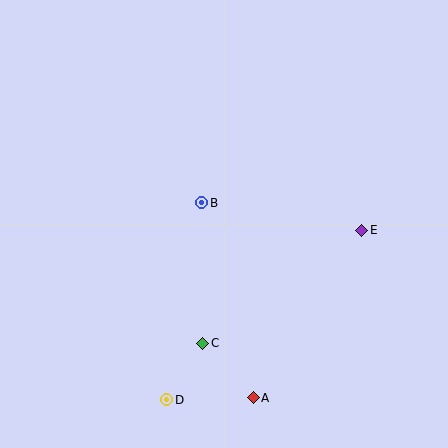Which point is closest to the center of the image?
Point B at (202, 203) is closest to the center.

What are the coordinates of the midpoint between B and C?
The midpoint between B and C is at (202, 273).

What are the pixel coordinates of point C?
Point C is at (203, 343).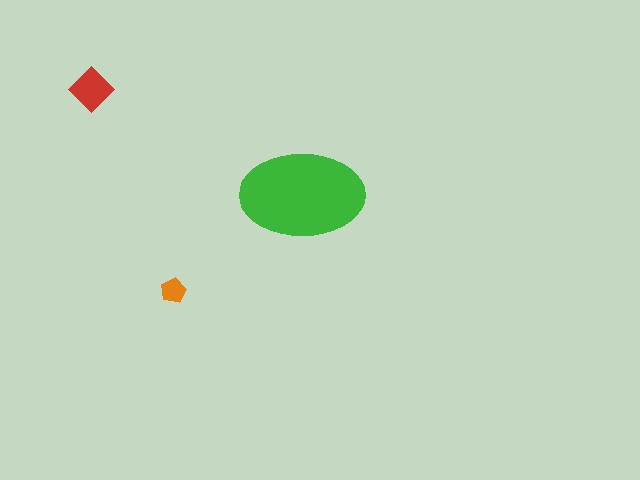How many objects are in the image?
There are 3 objects in the image.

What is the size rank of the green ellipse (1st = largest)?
1st.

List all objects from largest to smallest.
The green ellipse, the red diamond, the orange pentagon.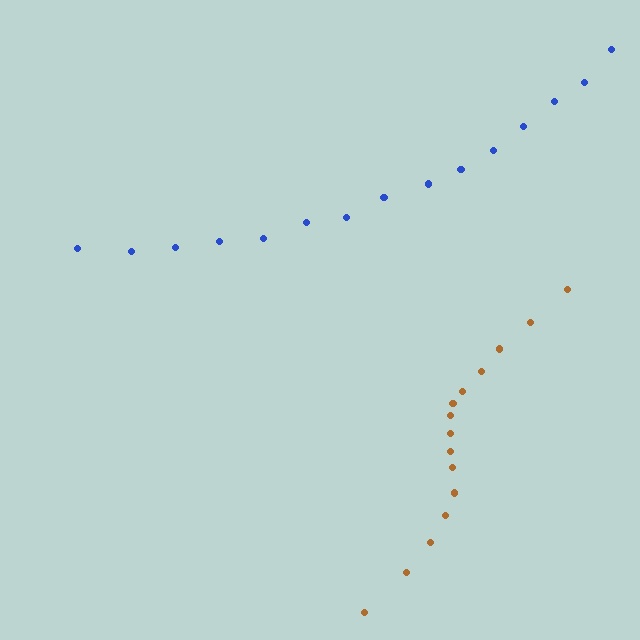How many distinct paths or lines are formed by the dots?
There are 2 distinct paths.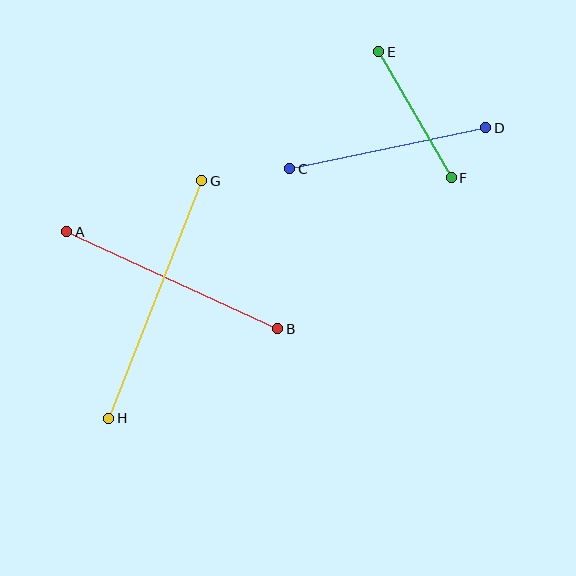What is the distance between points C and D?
The distance is approximately 200 pixels.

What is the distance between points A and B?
The distance is approximately 232 pixels.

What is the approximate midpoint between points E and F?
The midpoint is at approximately (415, 115) pixels.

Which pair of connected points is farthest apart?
Points G and H are farthest apart.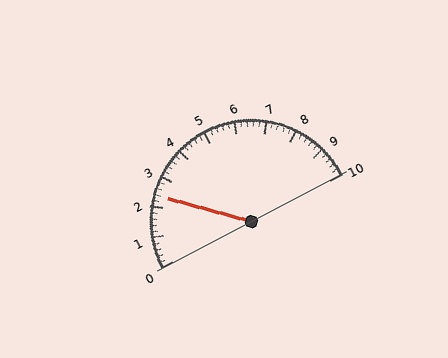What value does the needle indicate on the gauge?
The needle indicates approximately 2.4.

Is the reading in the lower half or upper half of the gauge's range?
The reading is in the lower half of the range (0 to 10).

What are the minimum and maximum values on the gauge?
The gauge ranges from 0 to 10.